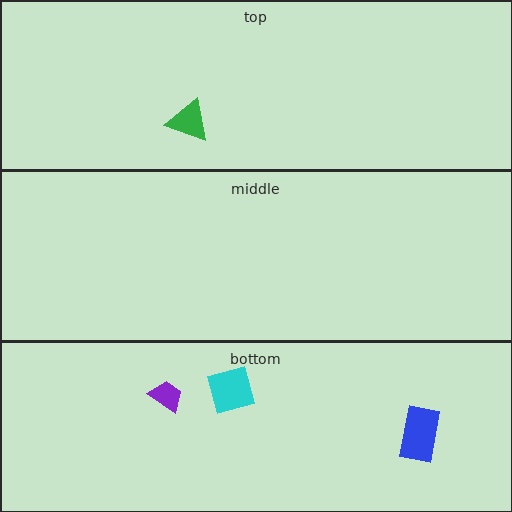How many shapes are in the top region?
1.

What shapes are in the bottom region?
The blue rectangle, the purple trapezoid, the cyan square.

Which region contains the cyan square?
The bottom region.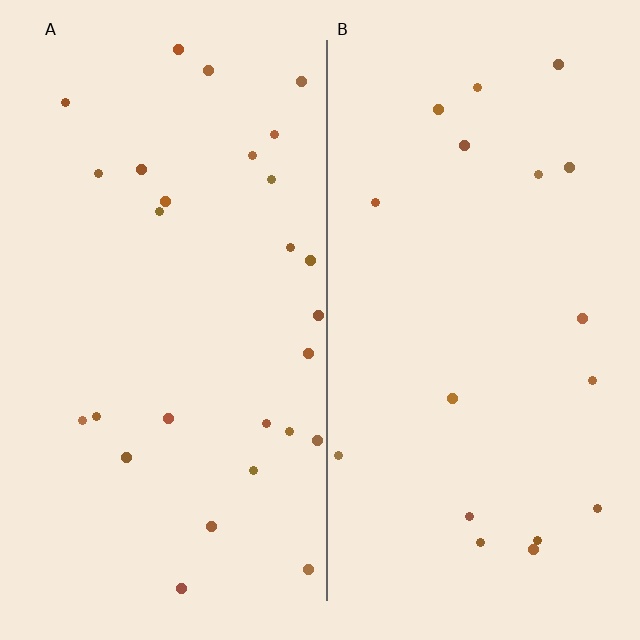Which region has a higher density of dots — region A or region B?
A (the left).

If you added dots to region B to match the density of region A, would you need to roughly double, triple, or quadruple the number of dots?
Approximately double.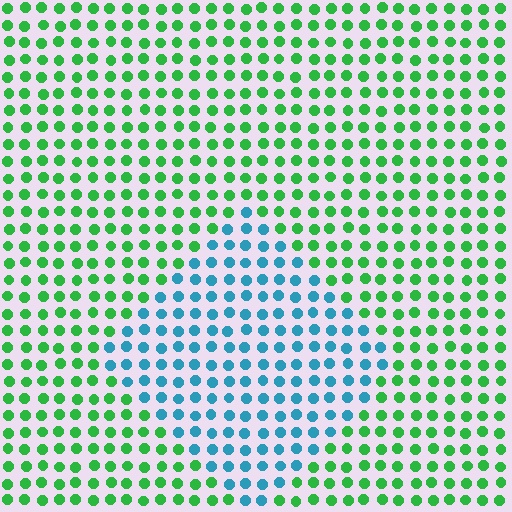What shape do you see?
I see a diamond.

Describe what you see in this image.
The image is filled with small green elements in a uniform arrangement. A diamond-shaped region is visible where the elements are tinted to a slightly different hue, forming a subtle color boundary.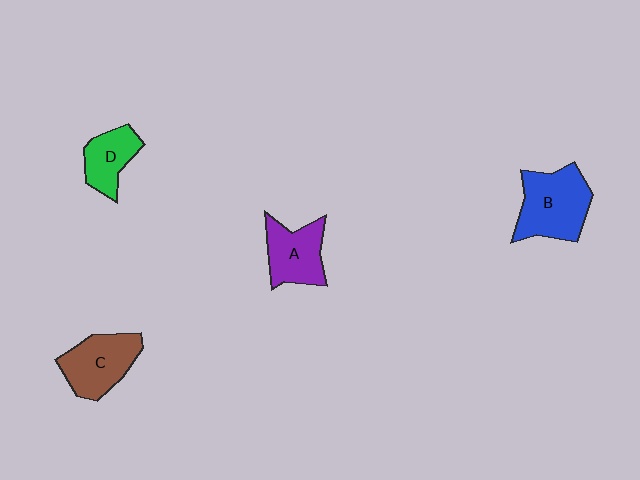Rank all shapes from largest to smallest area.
From largest to smallest: B (blue), C (brown), A (purple), D (green).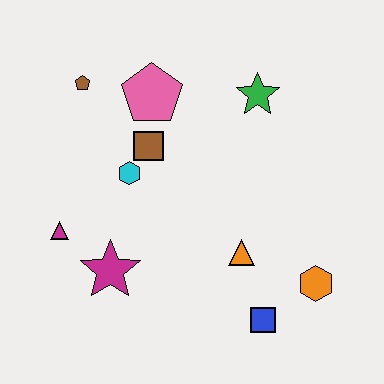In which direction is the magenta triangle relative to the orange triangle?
The magenta triangle is to the left of the orange triangle.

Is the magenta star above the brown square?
No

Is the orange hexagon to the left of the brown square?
No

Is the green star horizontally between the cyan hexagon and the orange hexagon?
Yes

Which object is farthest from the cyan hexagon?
The orange hexagon is farthest from the cyan hexagon.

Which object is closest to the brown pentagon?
The pink pentagon is closest to the brown pentagon.